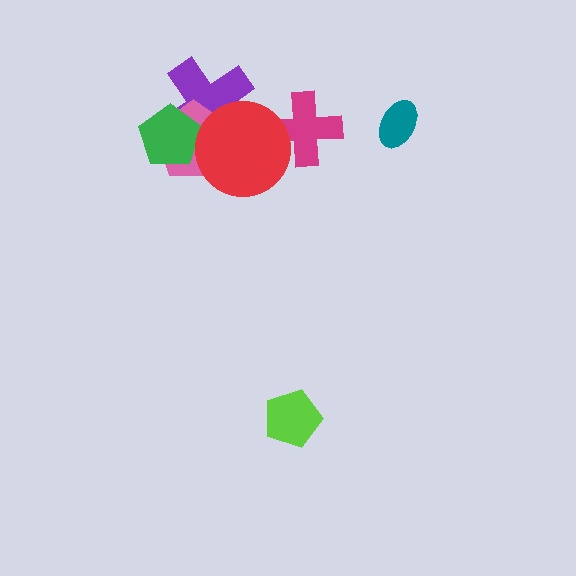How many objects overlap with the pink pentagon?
3 objects overlap with the pink pentagon.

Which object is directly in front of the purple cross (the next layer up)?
The pink pentagon is directly in front of the purple cross.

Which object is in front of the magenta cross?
The red circle is in front of the magenta cross.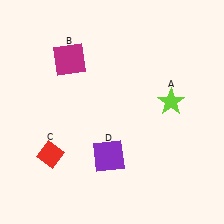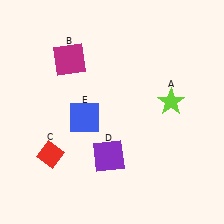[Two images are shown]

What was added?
A blue square (E) was added in Image 2.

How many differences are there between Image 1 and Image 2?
There is 1 difference between the two images.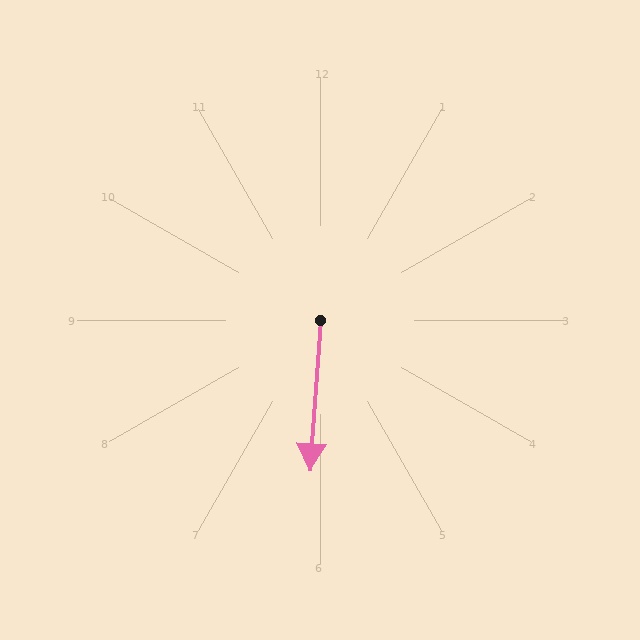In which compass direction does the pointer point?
South.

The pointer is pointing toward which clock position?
Roughly 6 o'clock.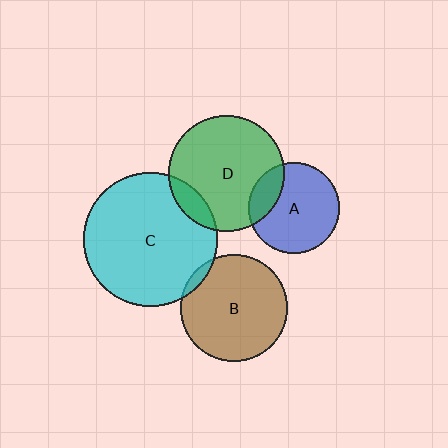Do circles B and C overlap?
Yes.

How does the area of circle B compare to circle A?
Approximately 1.4 times.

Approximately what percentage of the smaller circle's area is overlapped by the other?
Approximately 5%.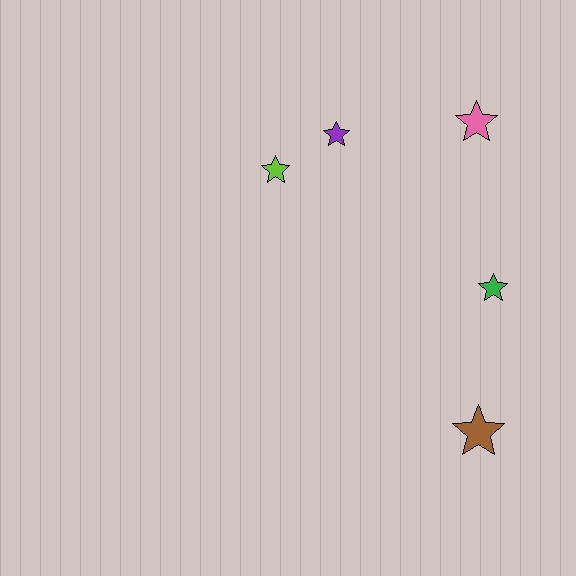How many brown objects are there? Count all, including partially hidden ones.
There is 1 brown object.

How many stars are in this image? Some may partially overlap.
There are 5 stars.